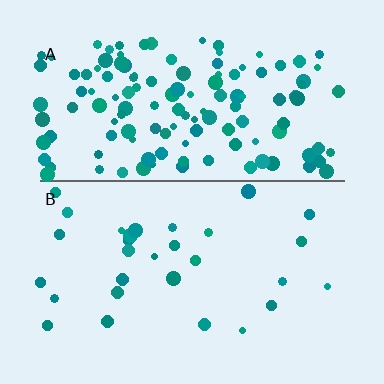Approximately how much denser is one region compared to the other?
Approximately 4.3× — region A over region B.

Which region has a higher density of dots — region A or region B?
A (the top).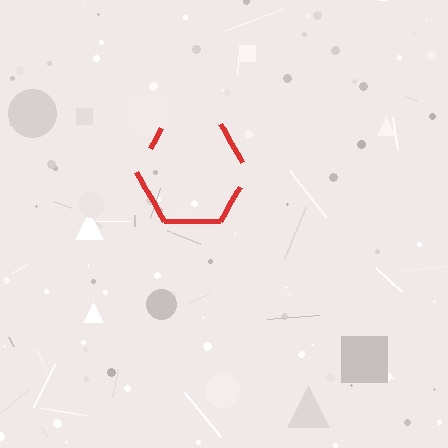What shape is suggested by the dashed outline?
The dashed outline suggests a hexagon.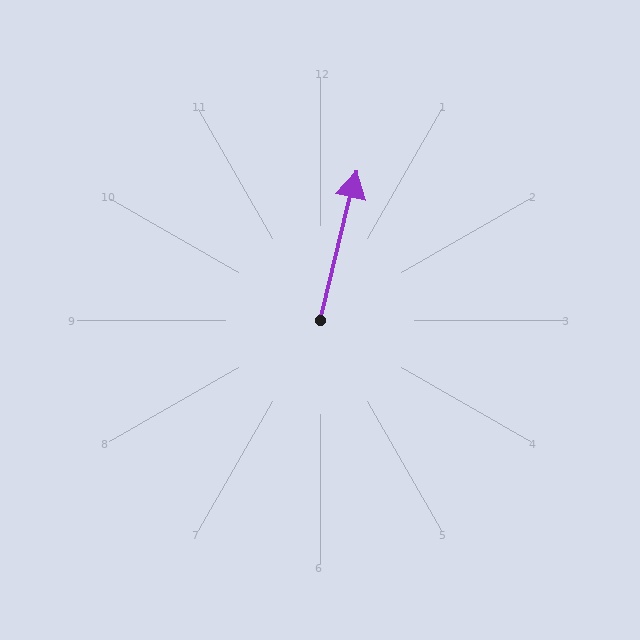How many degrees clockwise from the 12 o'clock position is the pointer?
Approximately 14 degrees.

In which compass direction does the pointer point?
North.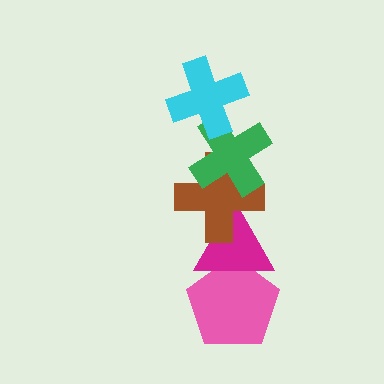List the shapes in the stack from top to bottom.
From top to bottom: the cyan cross, the green cross, the brown cross, the magenta triangle, the pink pentagon.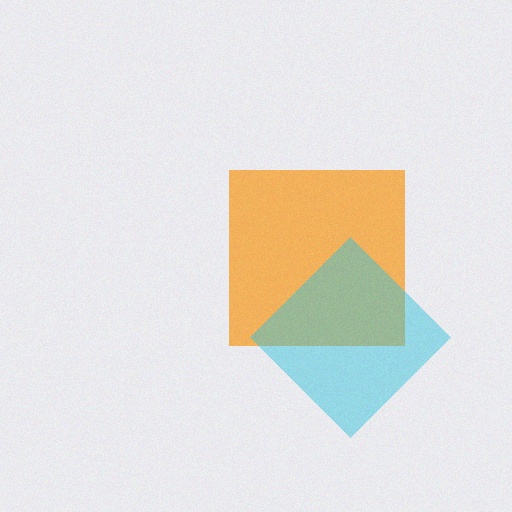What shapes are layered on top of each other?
The layered shapes are: an orange square, a cyan diamond.